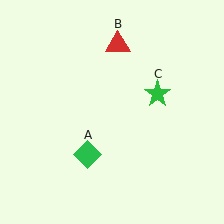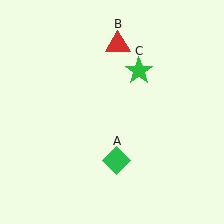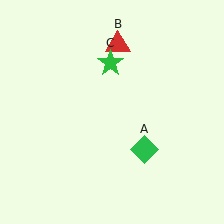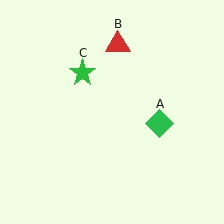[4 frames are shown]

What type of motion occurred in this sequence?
The green diamond (object A), green star (object C) rotated counterclockwise around the center of the scene.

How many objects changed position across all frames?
2 objects changed position: green diamond (object A), green star (object C).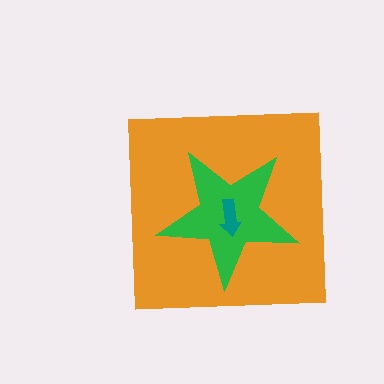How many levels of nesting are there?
3.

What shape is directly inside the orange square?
The green star.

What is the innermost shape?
The teal arrow.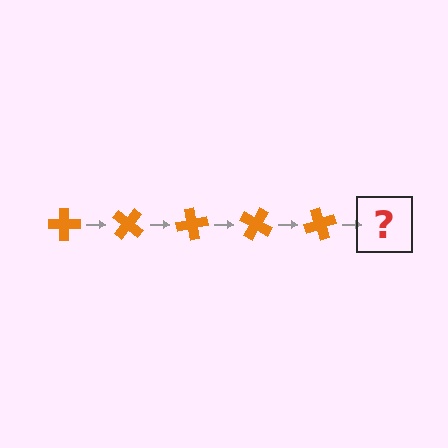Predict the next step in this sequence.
The next step is an orange cross rotated 200 degrees.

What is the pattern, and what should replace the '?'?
The pattern is that the cross rotates 40 degrees each step. The '?' should be an orange cross rotated 200 degrees.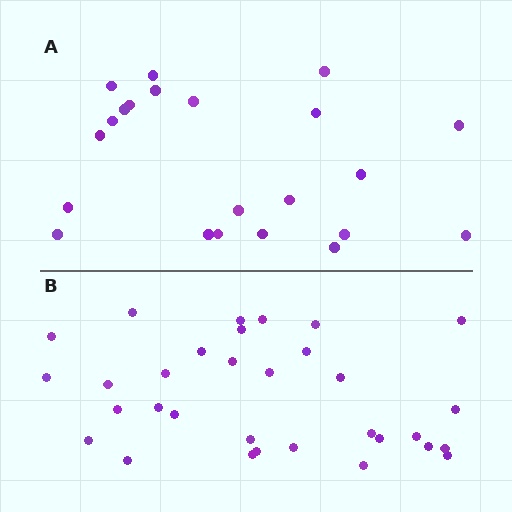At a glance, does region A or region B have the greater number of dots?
Region B (the bottom region) has more dots.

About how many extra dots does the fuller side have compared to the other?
Region B has roughly 10 or so more dots than region A.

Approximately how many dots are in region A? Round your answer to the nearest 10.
About 20 dots. (The exact count is 22, which rounds to 20.)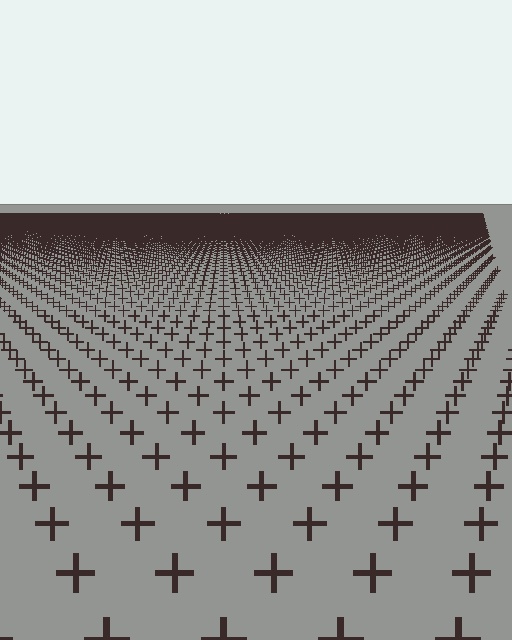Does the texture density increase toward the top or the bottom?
Density increases toward the top.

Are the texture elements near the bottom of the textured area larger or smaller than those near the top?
Larger. Near the bottom, elements are closer to the viewer and appear at a bigger on-screen size.